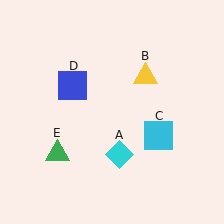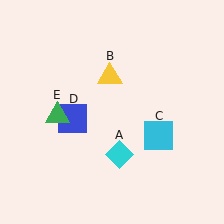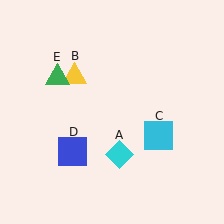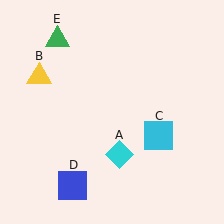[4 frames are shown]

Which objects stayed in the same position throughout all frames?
Cyan diamond (object A) and cyan square (object C) remained stationary.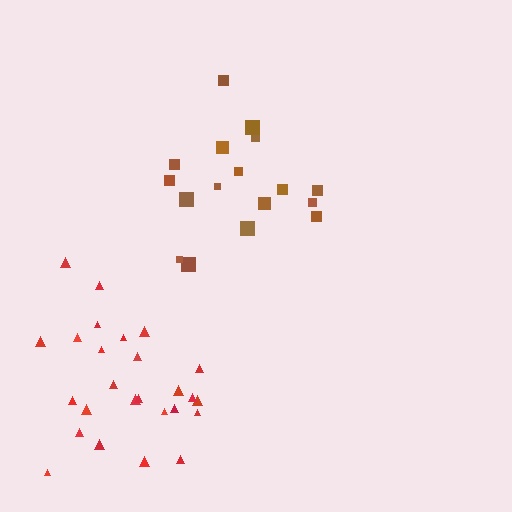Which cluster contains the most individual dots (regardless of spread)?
Red (26).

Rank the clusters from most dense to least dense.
red, brown.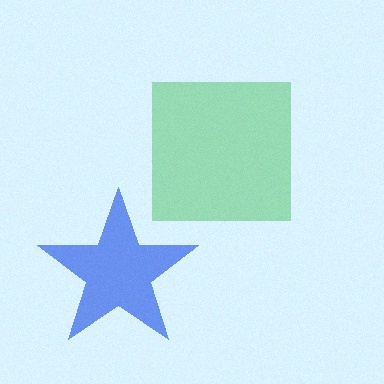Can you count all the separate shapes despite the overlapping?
Yes, there are 2 separate shapes.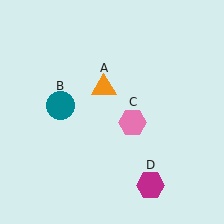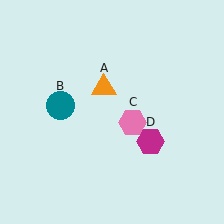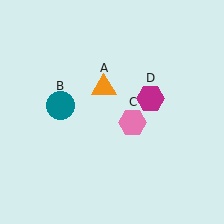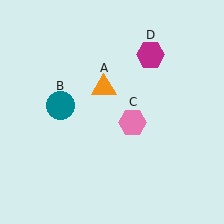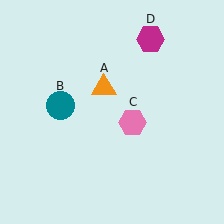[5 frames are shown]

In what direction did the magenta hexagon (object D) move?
The magenta hexagon (object D) moved up.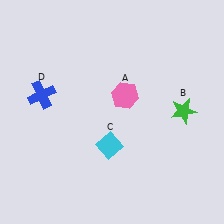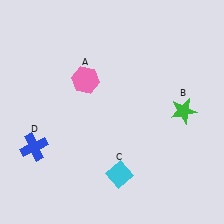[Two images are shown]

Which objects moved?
The objects that moved are: the pink hexagon (A), the cyan diamond (C), the blue cross (D).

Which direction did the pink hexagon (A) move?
The pink hexagon (A) moved left.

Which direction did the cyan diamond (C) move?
The cyan diamond (C) moved down.